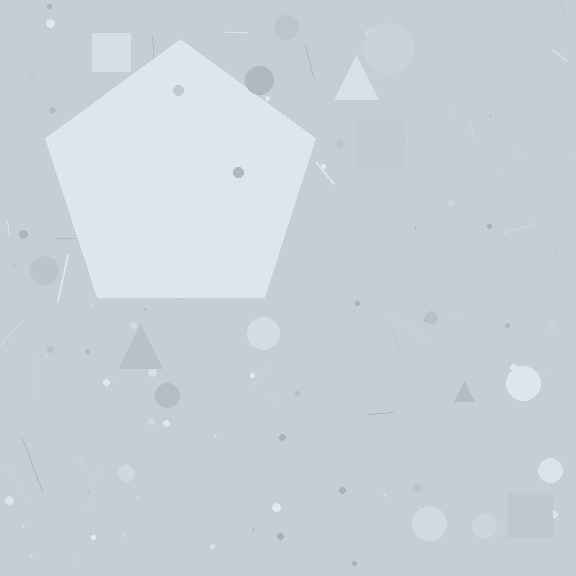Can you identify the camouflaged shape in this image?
The camouflaged shape is a pentagon.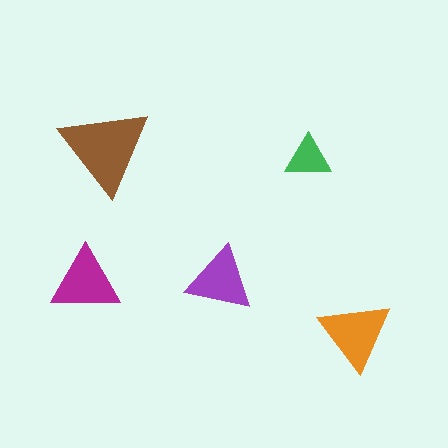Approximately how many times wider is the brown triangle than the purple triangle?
About 1.5 times wider.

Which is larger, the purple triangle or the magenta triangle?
The magenta one.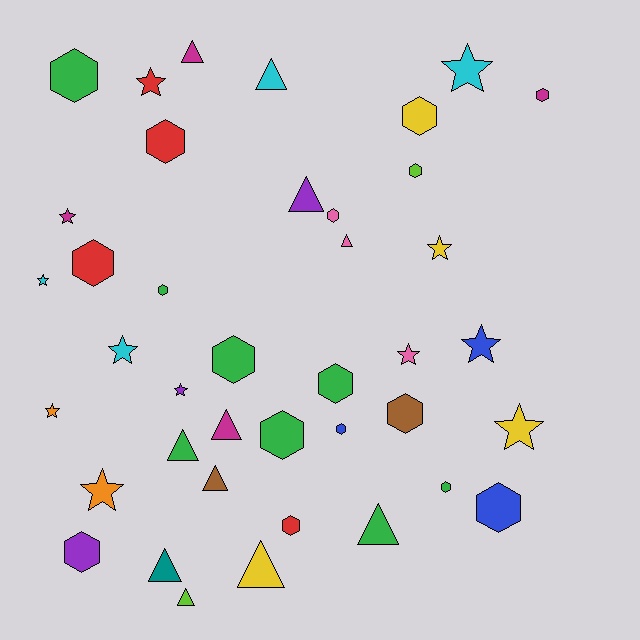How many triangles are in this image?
There are 11 triangles.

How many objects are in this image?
There are 40 objects.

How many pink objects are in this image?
There are 3 pink objects.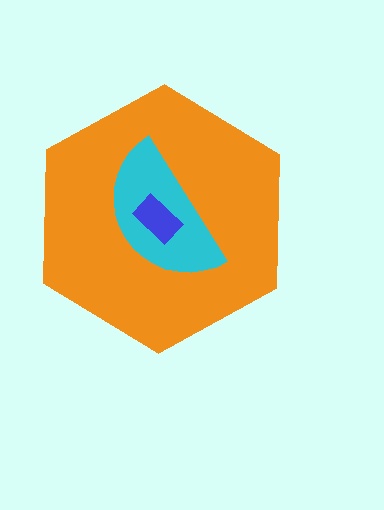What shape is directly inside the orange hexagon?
The cyan semicircle.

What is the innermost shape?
The blue rectangle.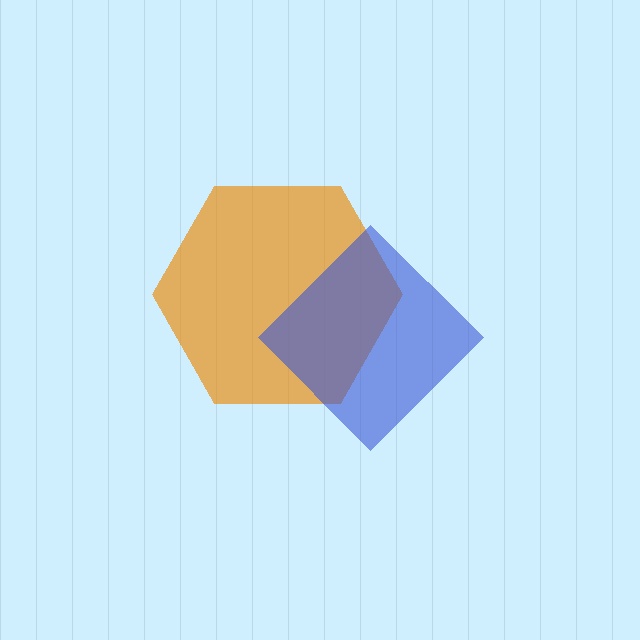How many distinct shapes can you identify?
There are 2 distinct shapes: an orange hexagon, a blue diamond.